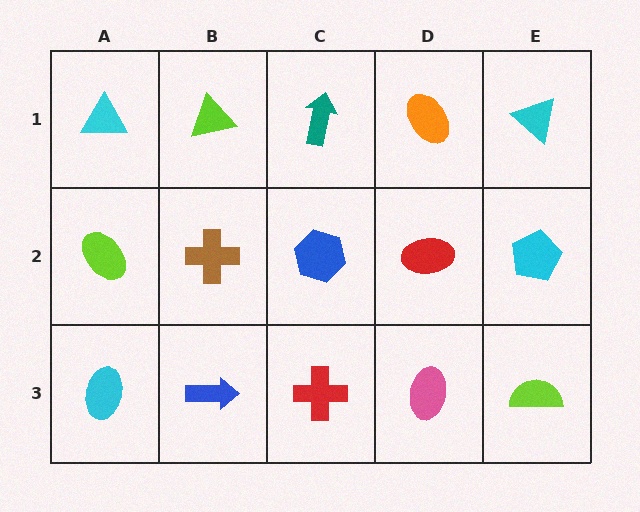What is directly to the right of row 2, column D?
A cyan pentagon.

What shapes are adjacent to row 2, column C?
A teal arrow (row 1, column C), a red cross (row 3, column C), a brown cross (row 2, column B), a red ellipse (row 2, column D).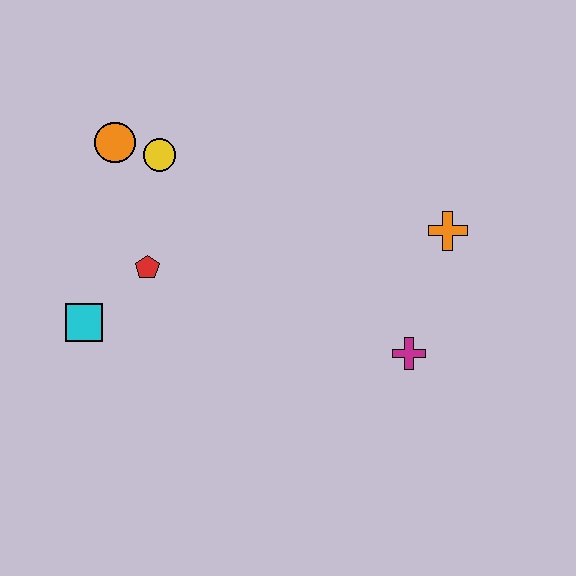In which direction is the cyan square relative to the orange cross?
The cyan square is to the left of the orange cross.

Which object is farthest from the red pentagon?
The orange cross is farthest from the red pentagon.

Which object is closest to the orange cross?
The magenta cross is closest to the orange cross.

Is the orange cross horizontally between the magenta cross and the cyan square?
No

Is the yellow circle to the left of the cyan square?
No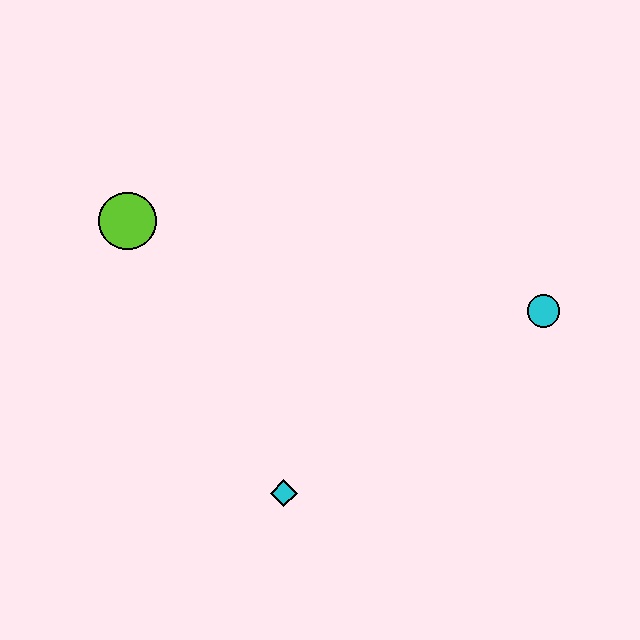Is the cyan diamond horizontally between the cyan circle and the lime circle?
Yes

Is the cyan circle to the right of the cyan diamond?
Yes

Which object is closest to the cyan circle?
The cyan diamond is closest to the cyan circle.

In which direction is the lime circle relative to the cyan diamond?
The lime circle is above the cyan diamond.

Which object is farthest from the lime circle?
The cyan circle is farthest from the lime circle.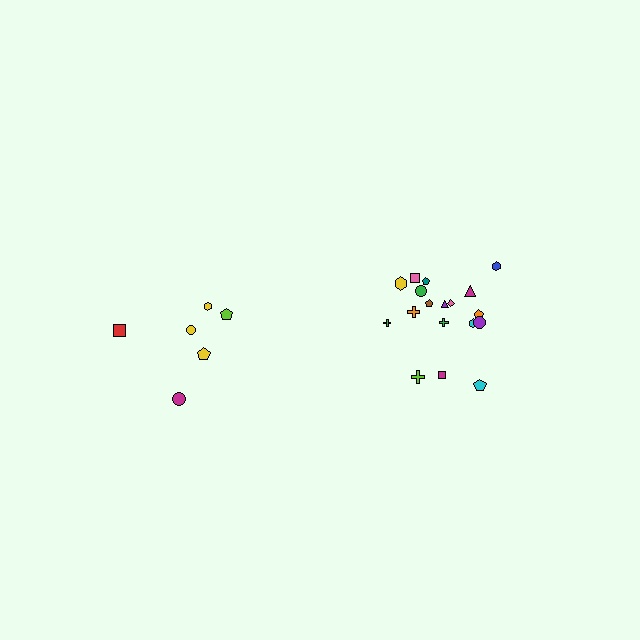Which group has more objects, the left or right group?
The right group.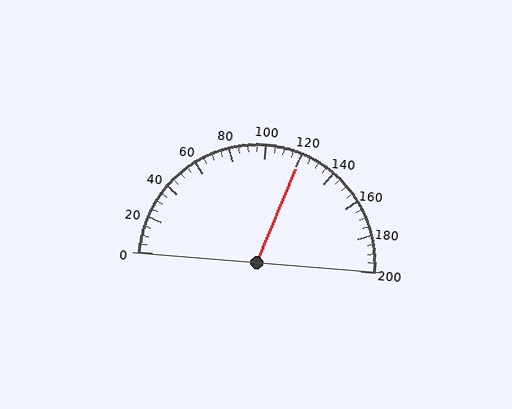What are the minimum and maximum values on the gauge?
The gauge ranges from 0 to 200.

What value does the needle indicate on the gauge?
The needle indicates approximately 120.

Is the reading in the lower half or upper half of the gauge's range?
The reading is in the upper half of the range (0 to 200).